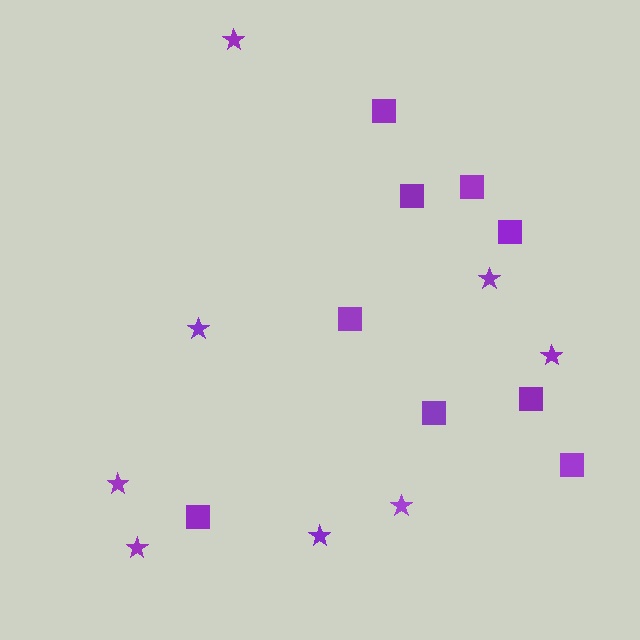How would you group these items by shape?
There are 2 groups: one group of stars (8) and one group of squares (9).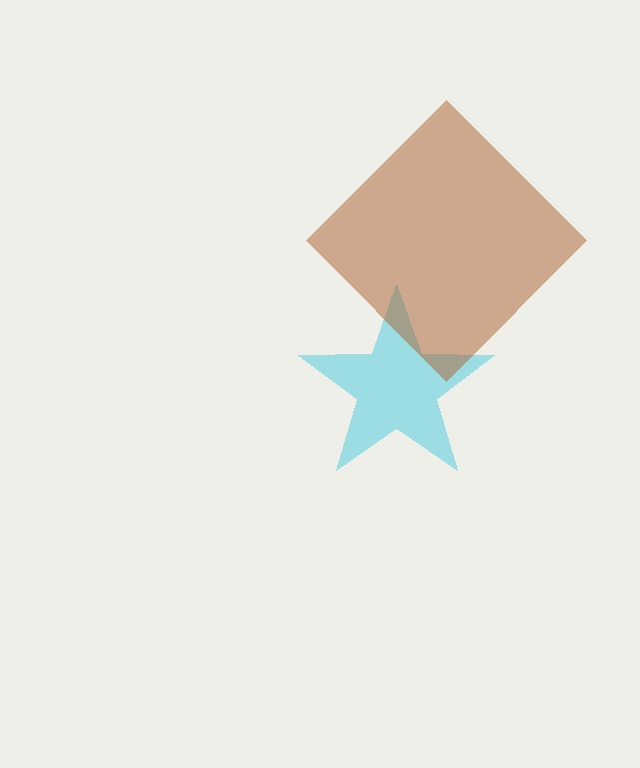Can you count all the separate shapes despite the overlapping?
Yes, there are 2 separate shapes.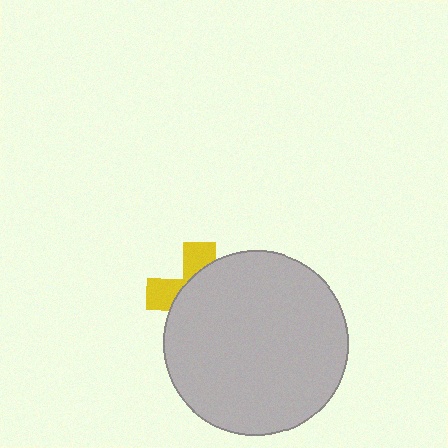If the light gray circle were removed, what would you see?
You would see the complete yellow cross.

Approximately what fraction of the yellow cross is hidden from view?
Roughly 67% of the yellow cross is hidden behind the light gray circle.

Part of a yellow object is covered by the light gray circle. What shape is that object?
It is a cross.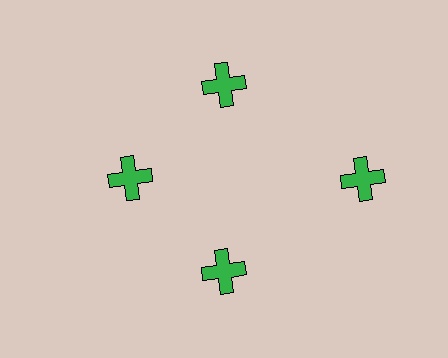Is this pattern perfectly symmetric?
No. The 4 green crosses are arranged in a ring, but one element near the 3 o'clock position is pushed outward from the center, breaking the 4-fold rotational symmetry.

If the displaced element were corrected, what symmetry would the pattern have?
It would have 4-fold rotational symmetry — the pattern would map onto itself every 90 degrees.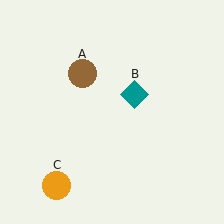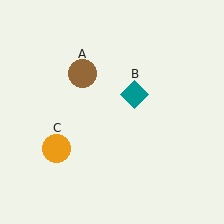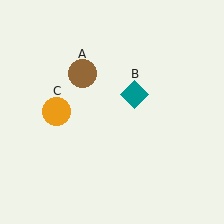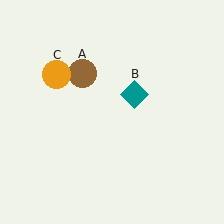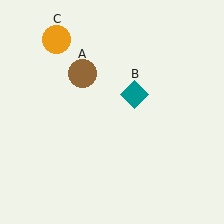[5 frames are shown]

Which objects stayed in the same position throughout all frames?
Brown circle (object A) and teal diamond (object B) remained stationary.